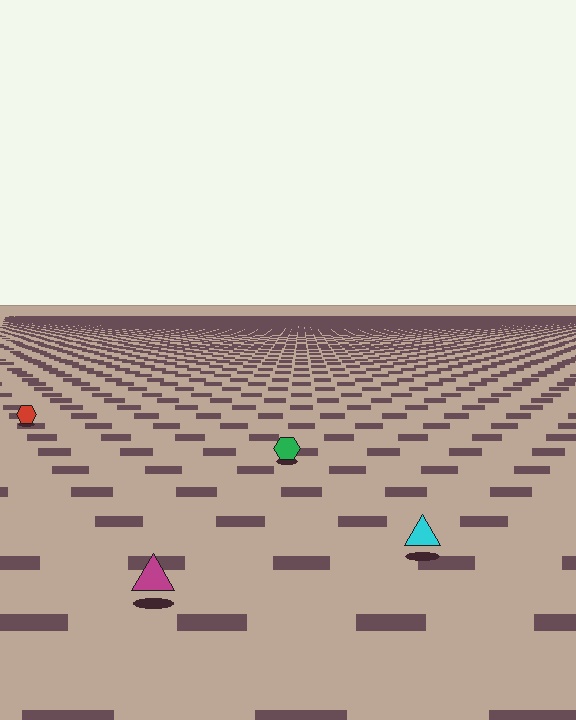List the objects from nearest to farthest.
From nearest to farthest: the magenta triangle, the cyan triangle, the green hexagon, the red hexagon.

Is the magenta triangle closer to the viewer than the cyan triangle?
Yes. The magenta triangle is closer — you can tell from the texture gradient: the ground texture is coarser near it.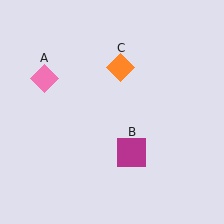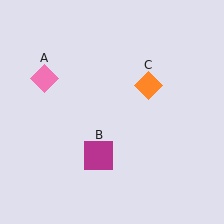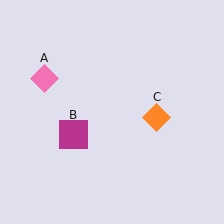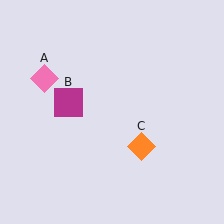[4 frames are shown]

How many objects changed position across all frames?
2 objects changed position: magenta square (object B), orange diamond (object C).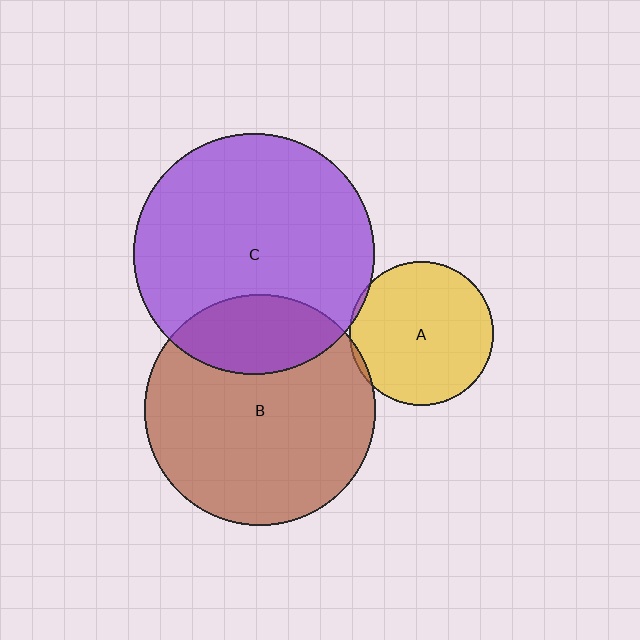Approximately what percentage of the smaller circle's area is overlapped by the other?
Approximately 5%.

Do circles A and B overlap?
Yes.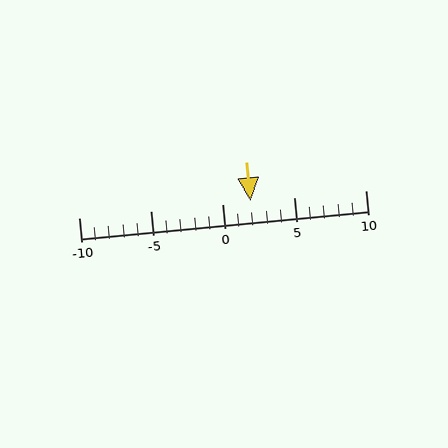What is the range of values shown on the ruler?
The ruler shows values from -10 to 10.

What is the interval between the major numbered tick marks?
The major tick marks are spaced 5 units apart.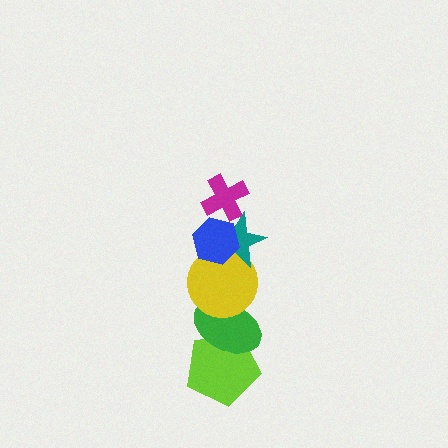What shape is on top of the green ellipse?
The yellow circle is on top of the green ellipse.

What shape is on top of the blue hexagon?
The magenta cross is on top of the blue hexagon.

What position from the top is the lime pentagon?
The lime pentagon is 6th from the top.